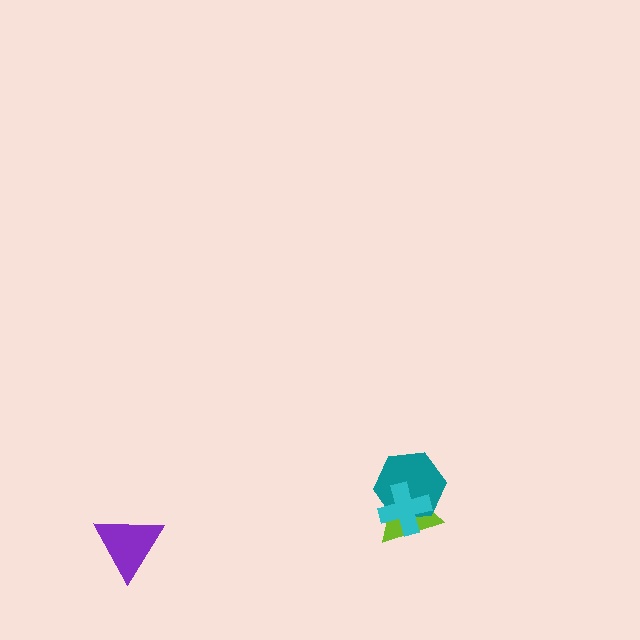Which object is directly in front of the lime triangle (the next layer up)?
The teal hexagon is directly in front of the lime triangle.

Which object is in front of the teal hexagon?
The cyan cross is in front of the teal hexagon.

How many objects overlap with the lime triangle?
2 objects overlap with the lime triangle.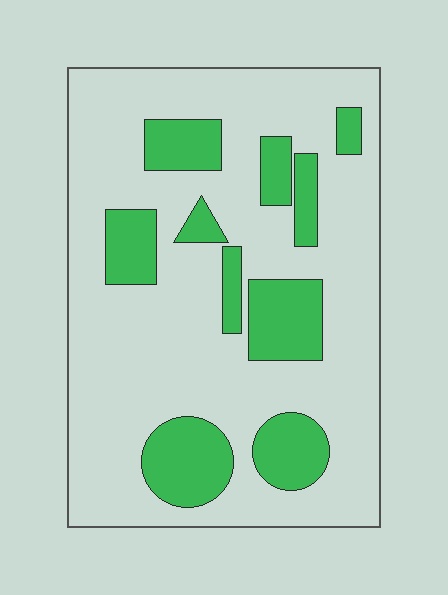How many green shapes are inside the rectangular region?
10.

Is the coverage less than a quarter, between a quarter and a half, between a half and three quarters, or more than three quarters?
Less than a quarter.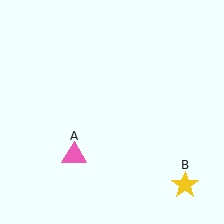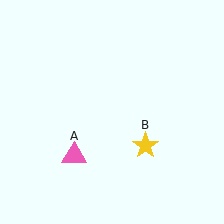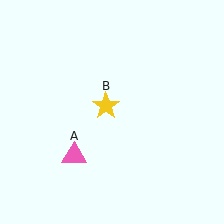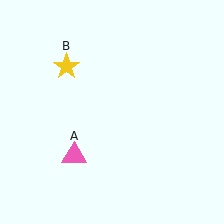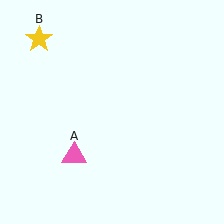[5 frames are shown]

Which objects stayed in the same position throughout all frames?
Pink triangle (object A) remained stationary.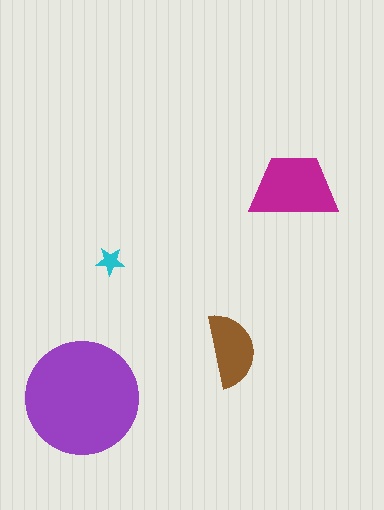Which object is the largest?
The purple circle.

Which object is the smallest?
The cyan star.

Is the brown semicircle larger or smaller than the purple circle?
Smaller.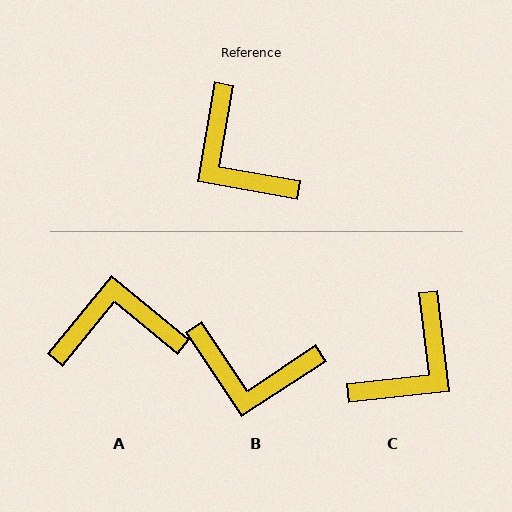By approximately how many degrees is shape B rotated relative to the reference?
Approximately 43 degrees counter-clockwise.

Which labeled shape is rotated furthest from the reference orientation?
A, about 119 degrees away.